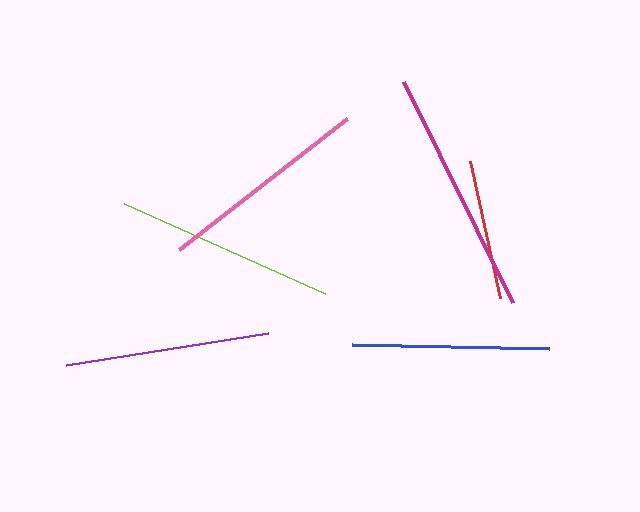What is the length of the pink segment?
The pink segment is approximately 213 pixels long.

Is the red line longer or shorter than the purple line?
The purple line is longer than the red line.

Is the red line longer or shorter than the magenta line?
The magenta line is longer than the red line.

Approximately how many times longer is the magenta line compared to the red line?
The magenta line is approximately 1.8 times the length of the red line.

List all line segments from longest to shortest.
From longest to shortest: magenta, lime, pink, purple, blue, red.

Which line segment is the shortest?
The red line is the shortest at approximately 140 pixels.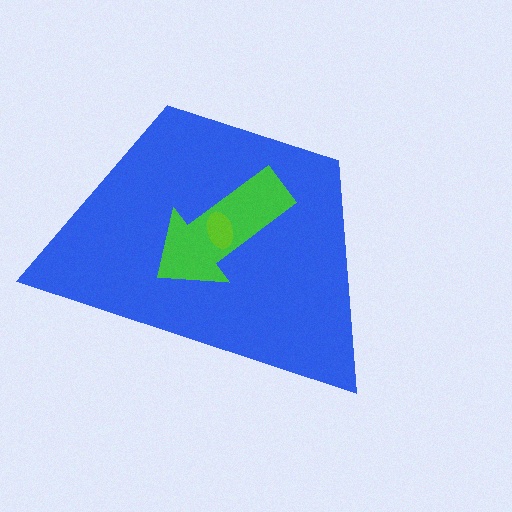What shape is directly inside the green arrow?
The lime ellipse.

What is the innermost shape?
The lime ellipse.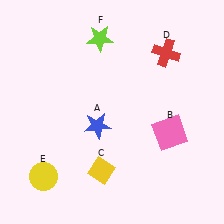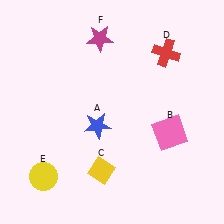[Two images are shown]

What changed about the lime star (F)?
In Image 1, F is lime. In Image 2, it changed to magenta.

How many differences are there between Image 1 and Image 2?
There is 1 difference between the two images.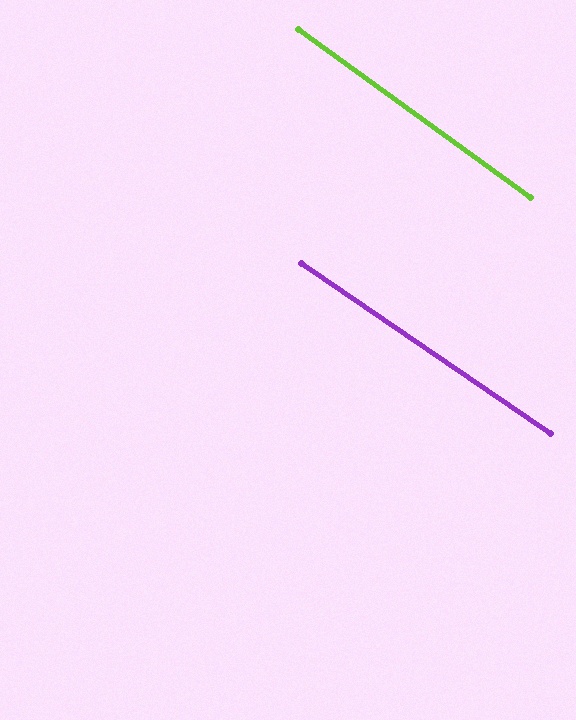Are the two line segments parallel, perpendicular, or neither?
Parallel — their directions differ by only 1.6°.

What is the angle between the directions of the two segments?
Approximately 2 degrees.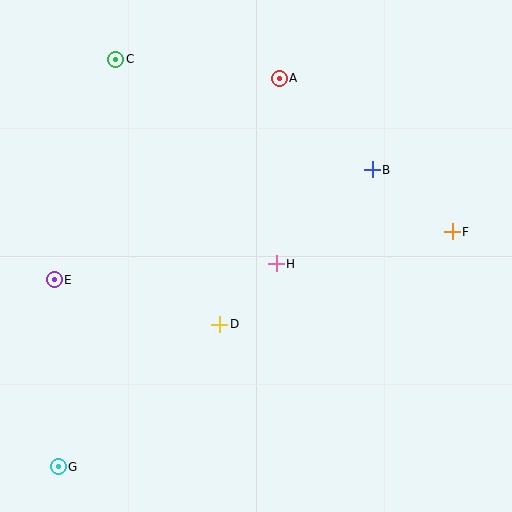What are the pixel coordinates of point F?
Point F is at (452, 232).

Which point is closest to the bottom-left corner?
Point G is closest to the bottom-left corner.